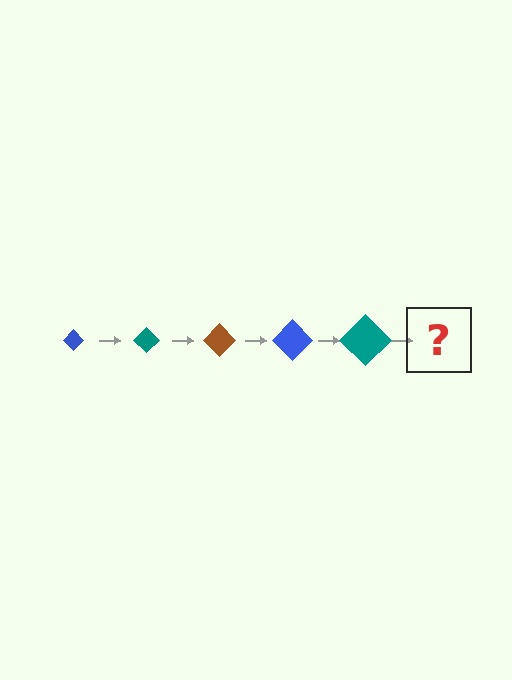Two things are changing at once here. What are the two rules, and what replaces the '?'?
The two rules are that the diamond grows larger each step and the color cycles through blue, teal, and brown. The '?' should be a brown diamond, larger than the previous one.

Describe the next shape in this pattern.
It should be a brown diamond, larger than the previous one.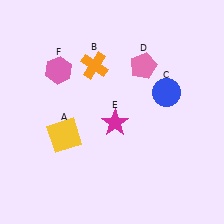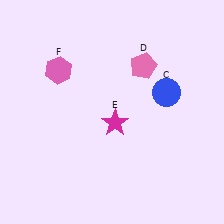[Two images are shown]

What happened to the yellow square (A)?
The yellow square (A) was removed in Image 2. It was in the bottom-left area of Image 1.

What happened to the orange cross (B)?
The orange cross (B) was removed in Image 2. It was in the top-left area of Image 1.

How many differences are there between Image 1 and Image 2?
There are 2 differences between the two images.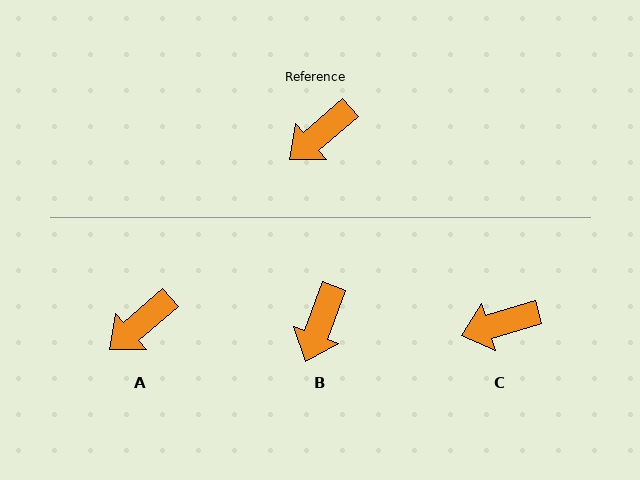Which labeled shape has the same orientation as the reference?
A.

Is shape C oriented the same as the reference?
No, it is off by about 24 degrees.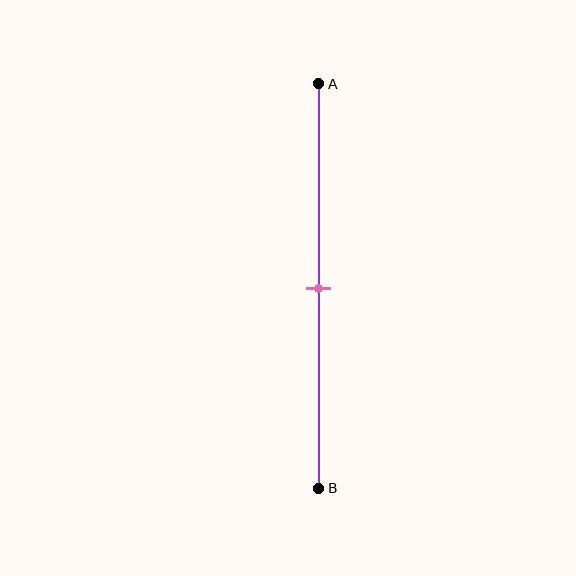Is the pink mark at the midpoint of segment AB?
Yes, the mark is approximately at the midpoint.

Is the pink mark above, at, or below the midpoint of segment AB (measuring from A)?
The pink mark is approximately at the midpoint of segment AB.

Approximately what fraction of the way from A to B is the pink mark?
The pink mark is approximately 50% of the way from A to B.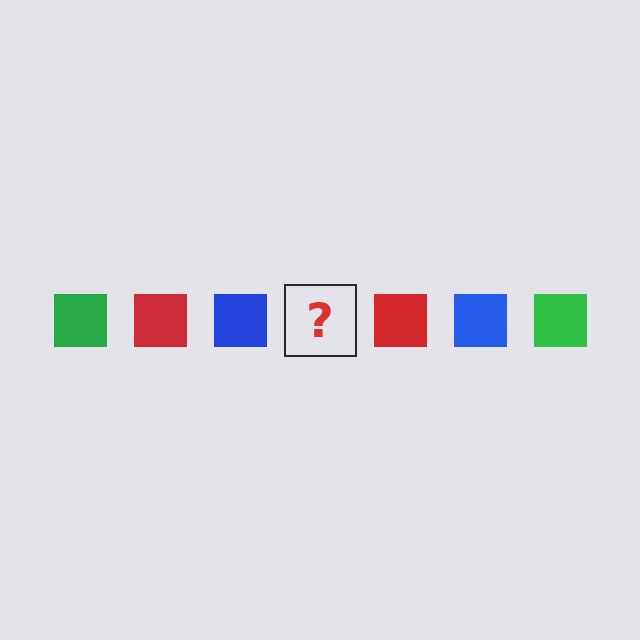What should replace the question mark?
The question mark should be replaced with a green square.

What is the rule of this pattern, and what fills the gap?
The rule is that the pattern cycles through green, red, blue squares. The gap should be filled with a green square.